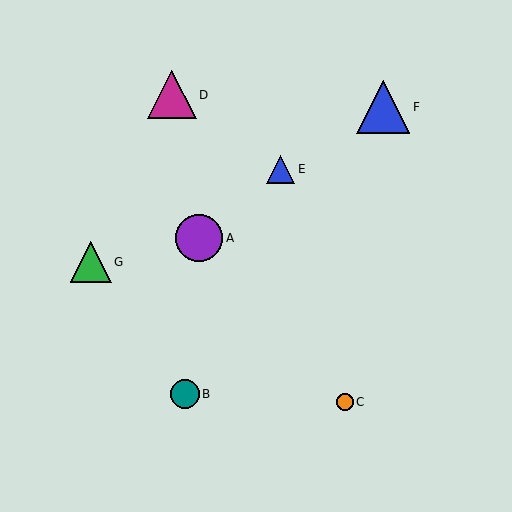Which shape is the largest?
The blue triangle (labeled F) is the largest.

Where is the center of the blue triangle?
The center of the blue triangle is at (383, 107).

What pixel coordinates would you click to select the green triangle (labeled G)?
Click at (91, 262) to select the green triangle G.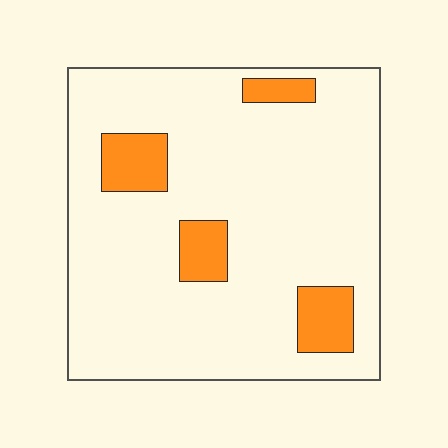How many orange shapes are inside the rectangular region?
4.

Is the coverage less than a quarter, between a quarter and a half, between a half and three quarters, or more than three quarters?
Less than a quarter.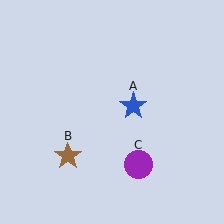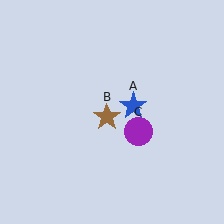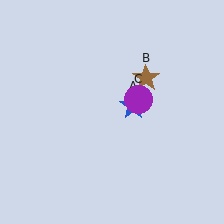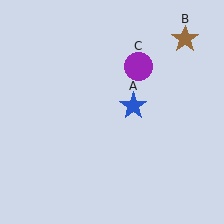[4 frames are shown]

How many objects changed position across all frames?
2 objects changed position: brown star (object B), purple circle (object C).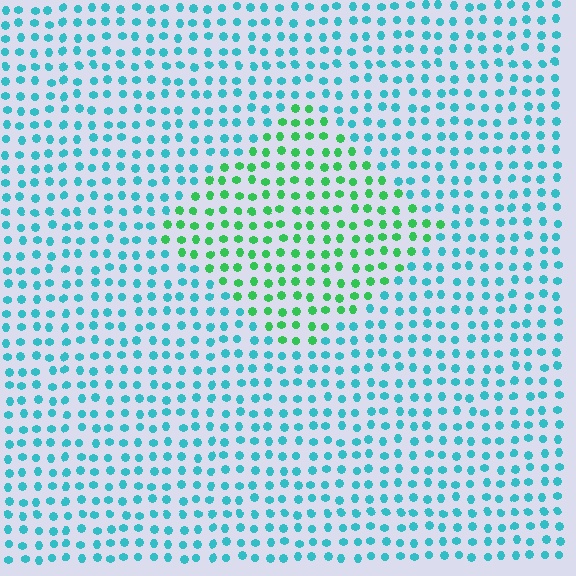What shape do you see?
I see a diamond.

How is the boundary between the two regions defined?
The boundary is defined purely by a slight shift in hue (about 50 degrees). Spacing, size, and orientation are identical on both sides.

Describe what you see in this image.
The image is filled with small cyan elements in a uniform arrangement. A diamond-shaped region is visible where the elements are tinted to a slightly different hue, forming a subtle color boundary.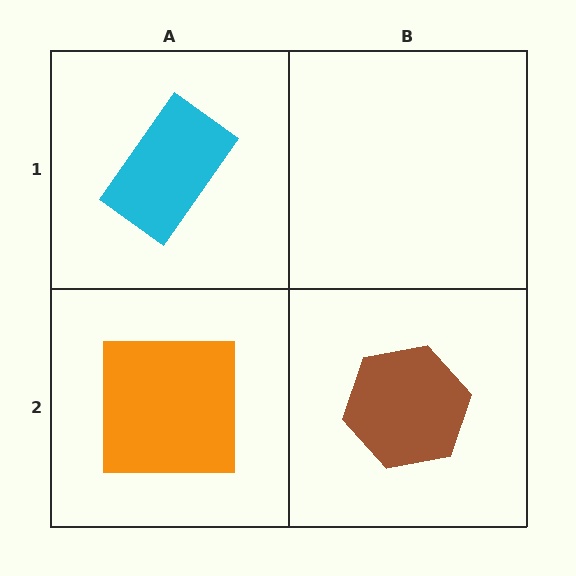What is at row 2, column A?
An orange square.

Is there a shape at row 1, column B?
No, that cell is empty.